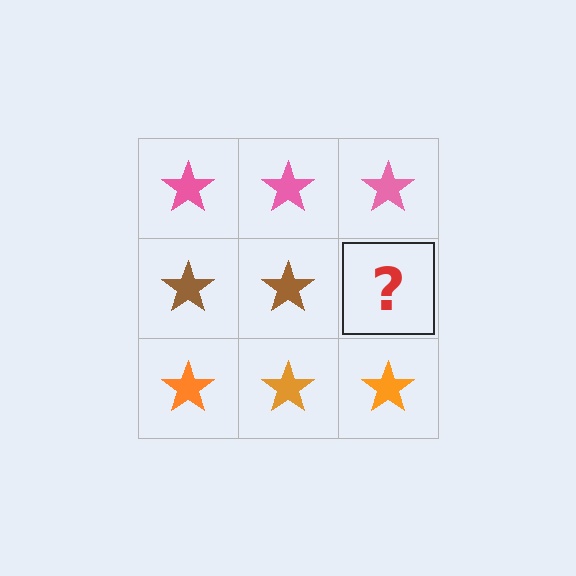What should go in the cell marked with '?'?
The missing cell should contain a brown star.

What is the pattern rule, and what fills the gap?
The rule is that each row has a consistent color. The gap should be filled with a brown star.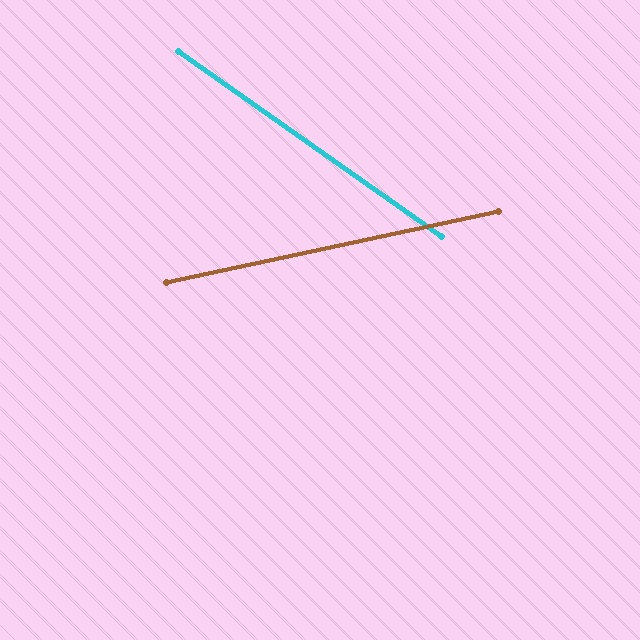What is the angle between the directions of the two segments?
Approximately 47 degrees.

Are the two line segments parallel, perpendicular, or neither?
Neither parallel nor perpendicular — they differ by about 47°.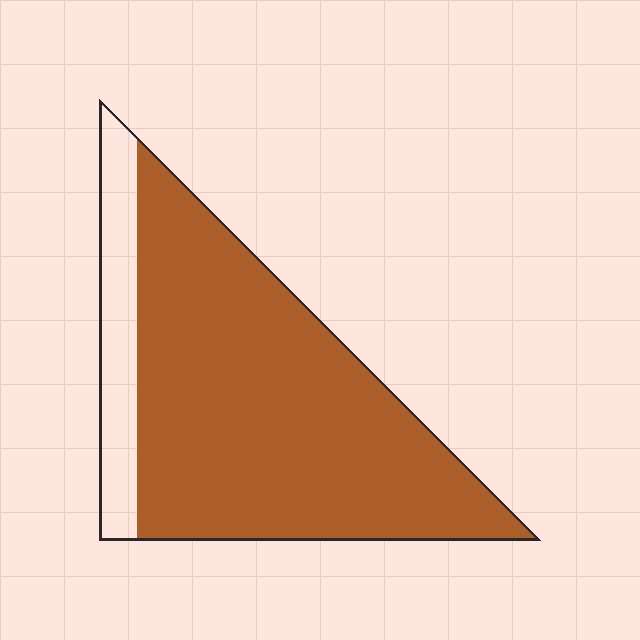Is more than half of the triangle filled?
Yes.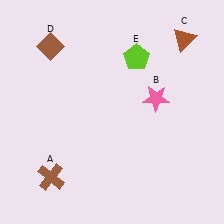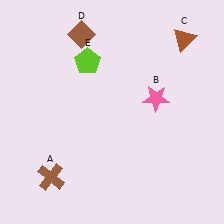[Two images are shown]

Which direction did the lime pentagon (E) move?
The lime pentagon (E) moved left.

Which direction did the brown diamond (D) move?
The brown diamond (D) moved right.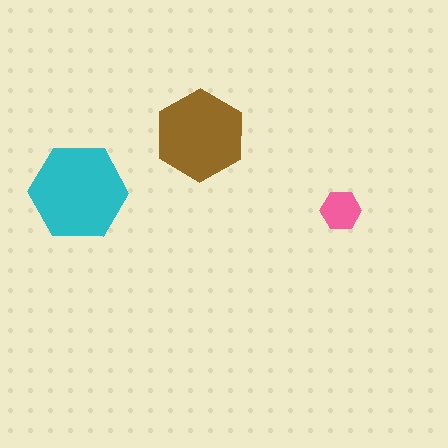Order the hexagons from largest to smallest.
the cyan one, the brown one, the pink one.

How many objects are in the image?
There are 3 objects in the image.